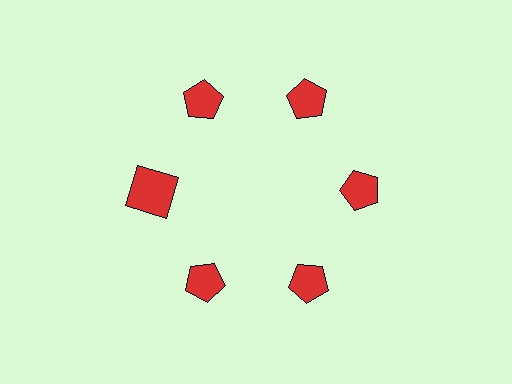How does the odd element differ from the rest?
It has a different shape: square instead of pentagon.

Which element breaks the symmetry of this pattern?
The red square at roughly the 9 o'clock position breaks the symmetry. All other shapes are red pentagons.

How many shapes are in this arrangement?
There are 6 shapes arranged in a ring pattern.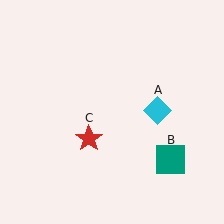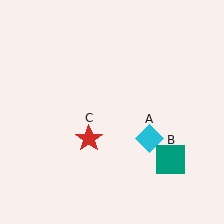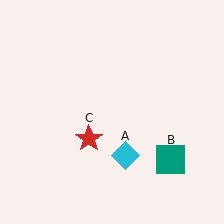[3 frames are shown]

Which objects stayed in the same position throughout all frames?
Teal square (object B) and red star (object C) remained stationary.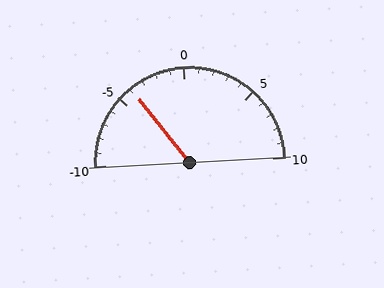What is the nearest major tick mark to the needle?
The nearest major tick mark is -5.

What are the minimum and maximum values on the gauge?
The gauge ranges from -10 to 10.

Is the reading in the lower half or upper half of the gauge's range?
The reading is in the lower half of the range (-10 to 10).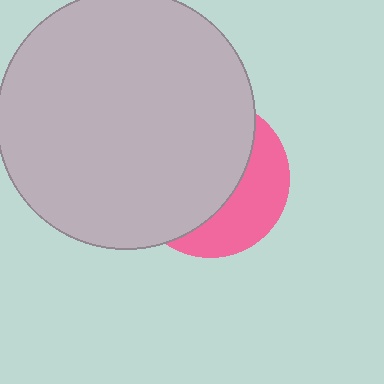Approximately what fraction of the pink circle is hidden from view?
Roughly 65% of the pink circle is hidden behind the light gray circle.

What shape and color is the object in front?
The object in front is a light gray circle.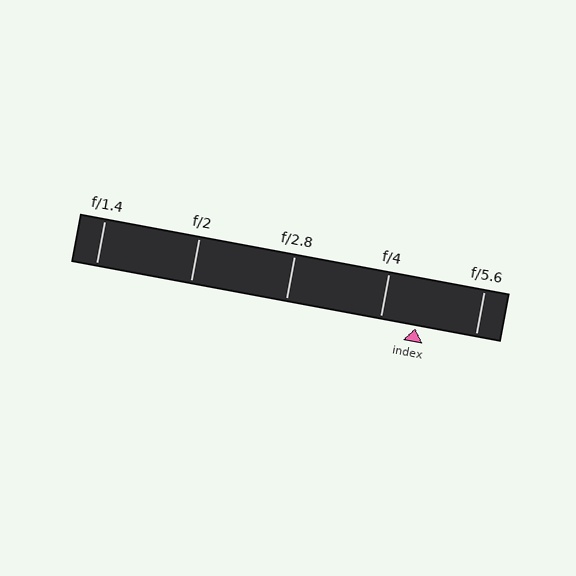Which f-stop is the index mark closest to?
The index mark is closest to f/4.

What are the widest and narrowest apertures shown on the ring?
The widest aperture shown is f/1.4 and the narrowest is f/5.6.